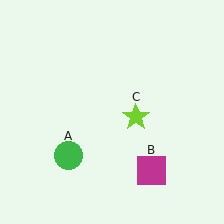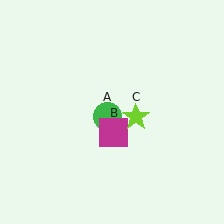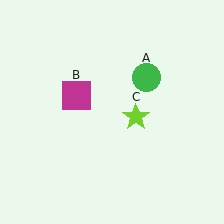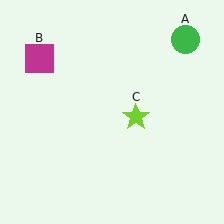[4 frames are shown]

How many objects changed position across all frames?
2 objects changed position: green circle (object A), magenta square (object B).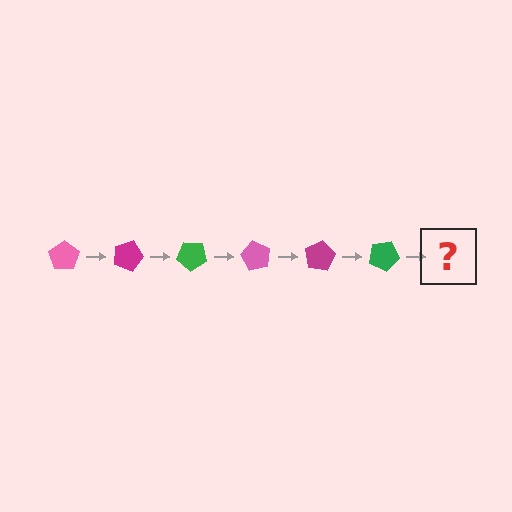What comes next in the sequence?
The next element should be a pink pentagon, rotated 120 degrees from the start.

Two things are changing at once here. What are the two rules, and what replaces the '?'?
The two rules are that it rotates 20 degrees each step and the color cycles through pink, magenta, and green. The '?' should be a pink pentagon, rotated 120 degrees from the start.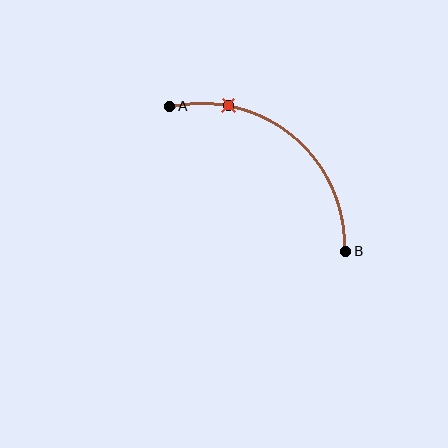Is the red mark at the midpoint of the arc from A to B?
No. The red mark lies on the arc but is closer to endpoint A. The arc midpoint would be at the point on the curve equidistant along the arc from both A and B.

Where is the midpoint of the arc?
The arc midpoint is the point on the curve farthest from the straight line joining A and B. It sits above and to the right of that line.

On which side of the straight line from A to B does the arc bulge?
The arc bulges above and to the right of the straight line connecting A and B.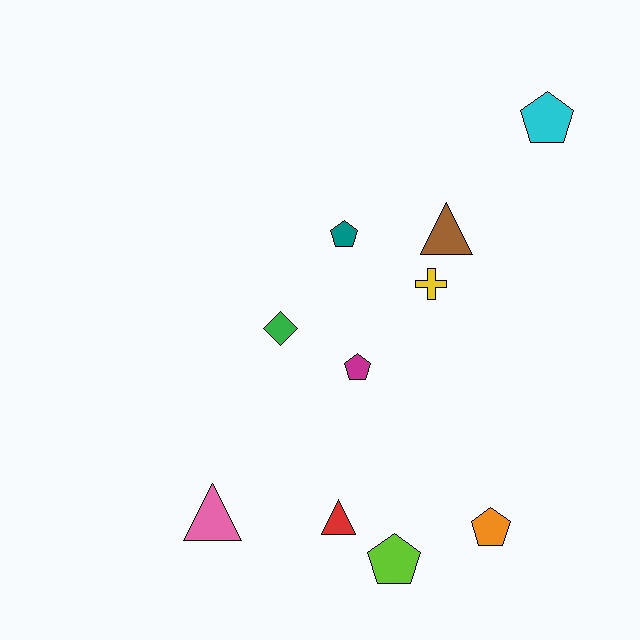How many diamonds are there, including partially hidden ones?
There is 1 diamond.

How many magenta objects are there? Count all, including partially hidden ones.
There is 1 magenta object.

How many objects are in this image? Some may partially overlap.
There are 10 objects.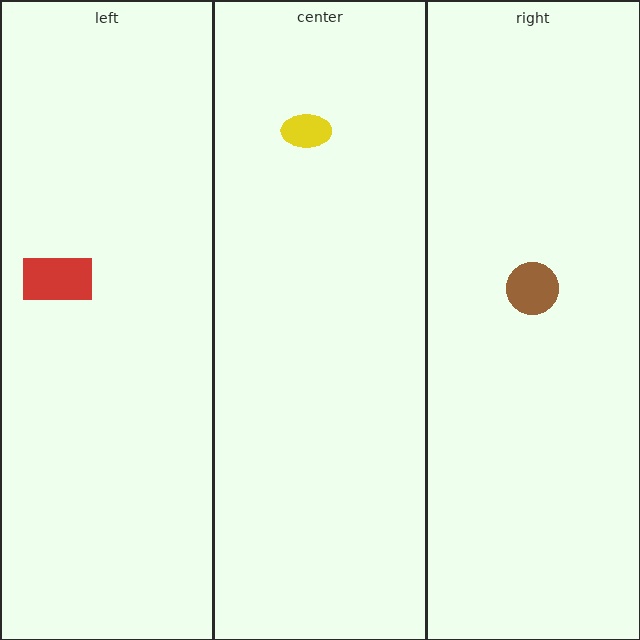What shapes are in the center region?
The yellow ellipse.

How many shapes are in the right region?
1.